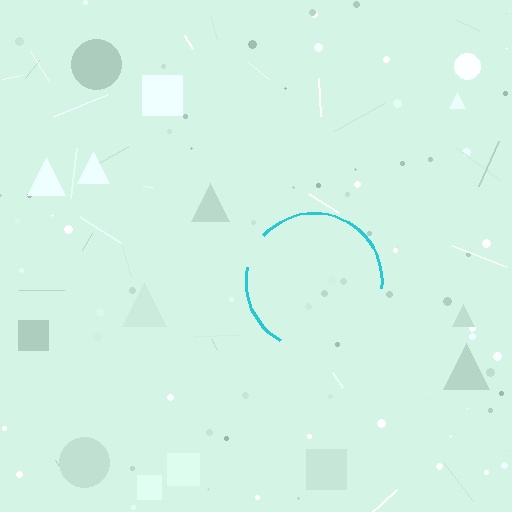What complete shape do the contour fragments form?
The contour fragments form a circle.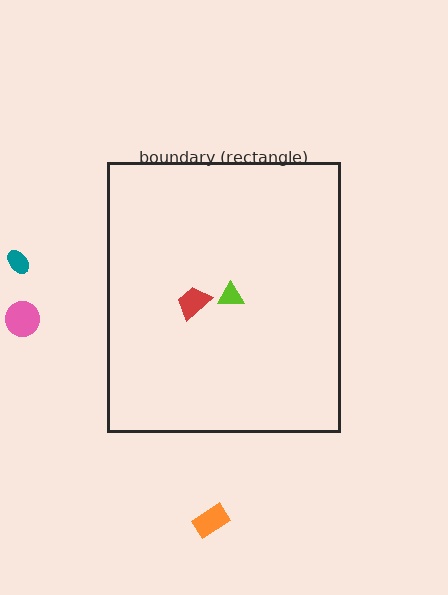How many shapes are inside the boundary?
2 inside, 3 outside.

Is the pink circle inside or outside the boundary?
Outside.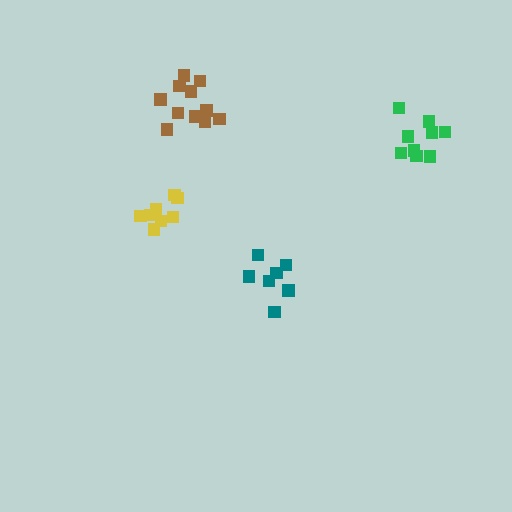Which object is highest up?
The brown cluster is topmost.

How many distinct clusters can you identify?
There are 4 distinct clusters.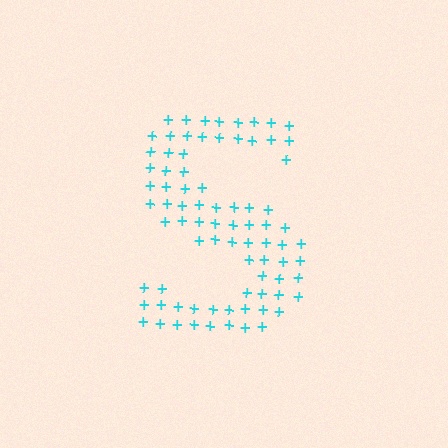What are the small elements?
The small elements are plus signs.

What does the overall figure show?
The overall figure shows the letter S.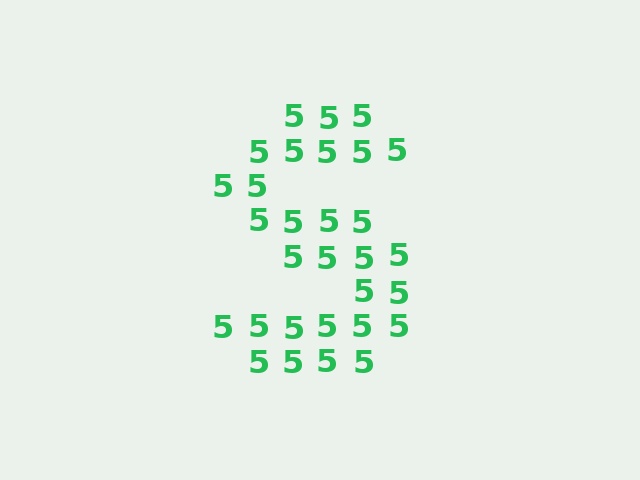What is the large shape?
The large shape is the letter S.